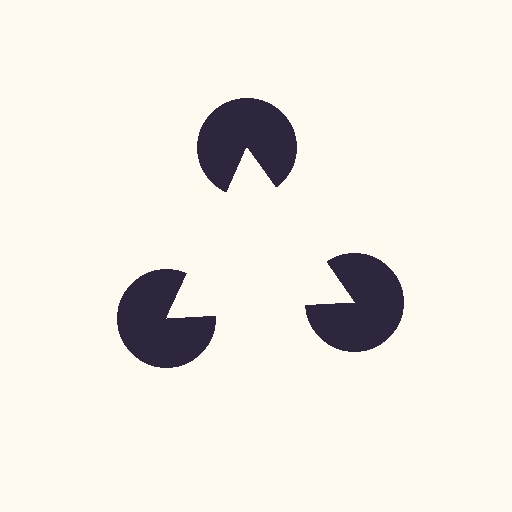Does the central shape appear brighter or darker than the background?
It typically appears slightly brighter than the background, even though no actual brightness change is drawn.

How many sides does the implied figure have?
3 sides.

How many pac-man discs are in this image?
There are 3 — one at each vertex of the illusory triangle.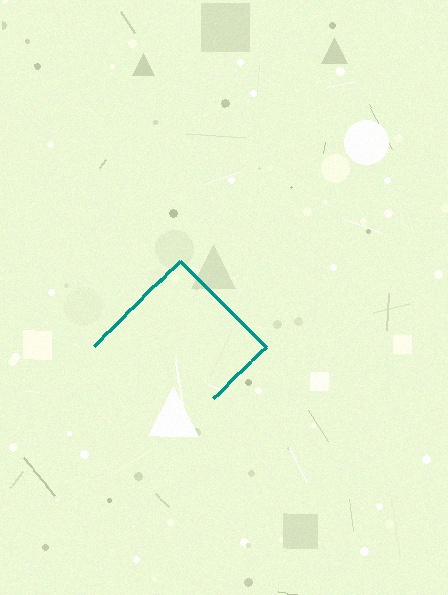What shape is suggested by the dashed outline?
The dashed outline suggests a diamond.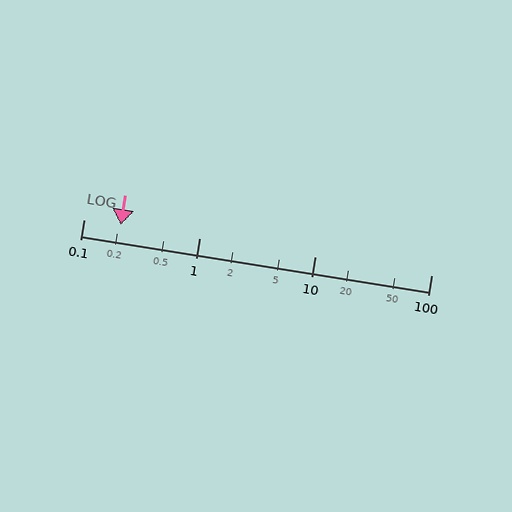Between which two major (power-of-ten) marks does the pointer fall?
The pointer is between 0.1 and 1.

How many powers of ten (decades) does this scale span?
The scale spans 3 decades, from 0.1 to 100.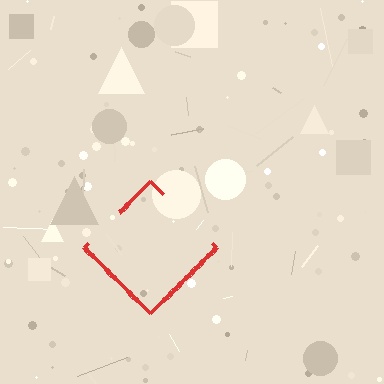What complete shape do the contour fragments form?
The contour fragments form a diamond.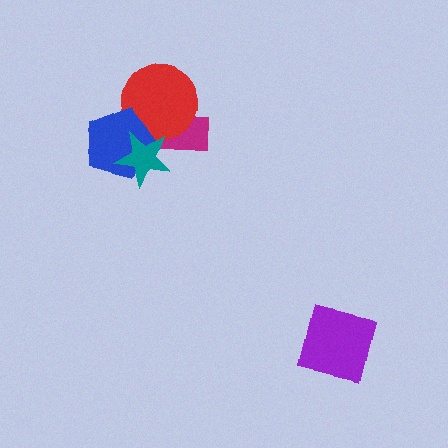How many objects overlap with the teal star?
3 objects overlap with the teal star.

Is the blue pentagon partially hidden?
Yes, it is partially covered by another shape.